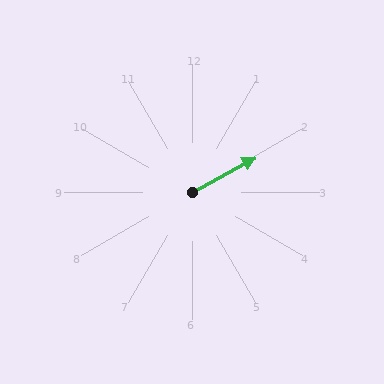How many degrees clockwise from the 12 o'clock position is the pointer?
Approximately 61 degrees.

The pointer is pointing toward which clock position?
Roughly 2 o'clock.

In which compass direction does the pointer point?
Northeast.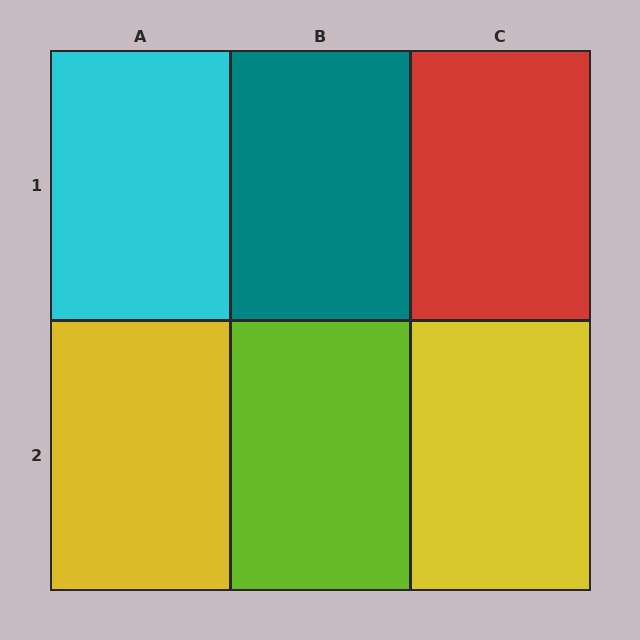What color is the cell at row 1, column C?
Red.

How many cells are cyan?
1 cell is cyan.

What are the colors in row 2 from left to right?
Yellow, lime, yellow.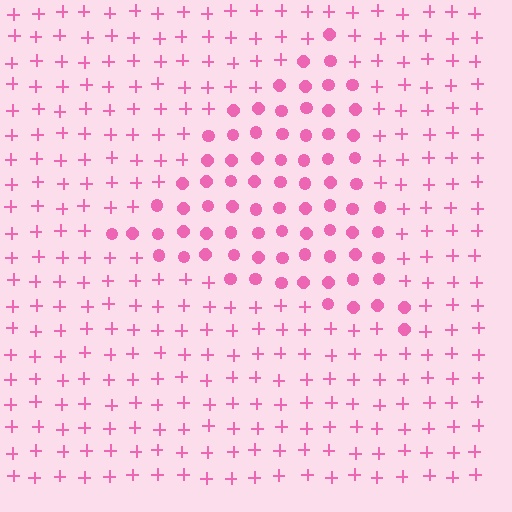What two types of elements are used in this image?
The image uses circles inside the triangle region and plus signs outside it.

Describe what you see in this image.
The image is filled with small pink elements arranged in a uniform grid. A triangle-shaped region contains circles, while the surrounding area contains plus signs. The boundary is defined purely by the change in element shape.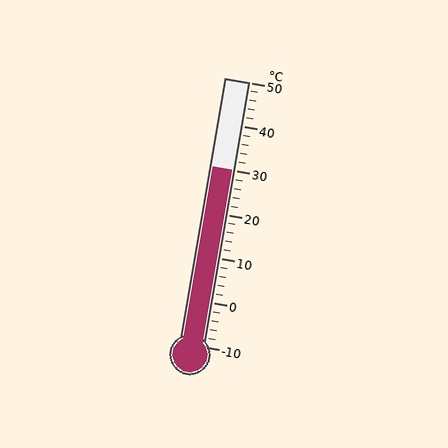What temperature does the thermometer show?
The thermometer shows approximately 30°C.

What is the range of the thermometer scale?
The thermometer scale ranges from -10°C to 50°C.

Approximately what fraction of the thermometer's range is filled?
The thermometer is filled to approximately 65% of its range.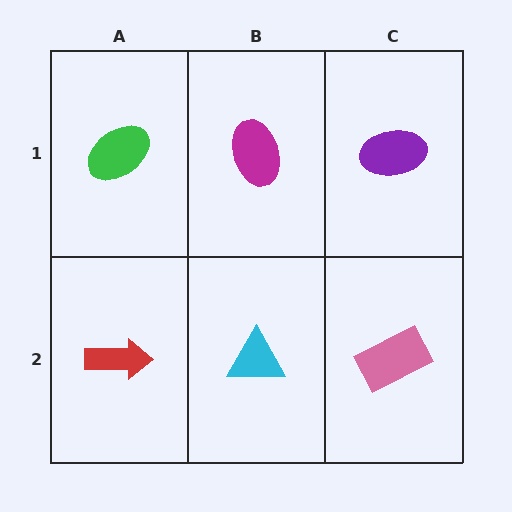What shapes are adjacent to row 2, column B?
A magenta ellipse (row 1, column B), a red arrow (row 2, column A), a pink rectangle (row 2, column C).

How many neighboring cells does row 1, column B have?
3.